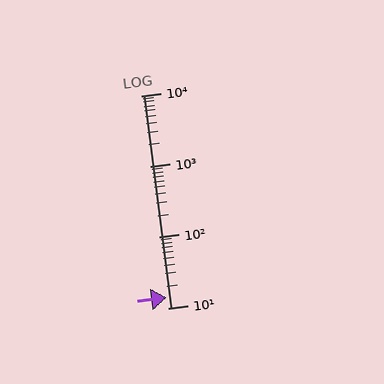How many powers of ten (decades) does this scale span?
The scale spans 3 decades, from 10 to 10000.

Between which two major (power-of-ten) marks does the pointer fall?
The pointer is between 10 and 100.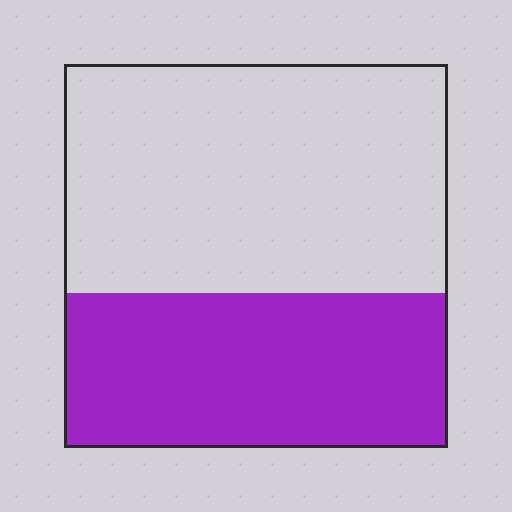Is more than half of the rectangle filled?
No.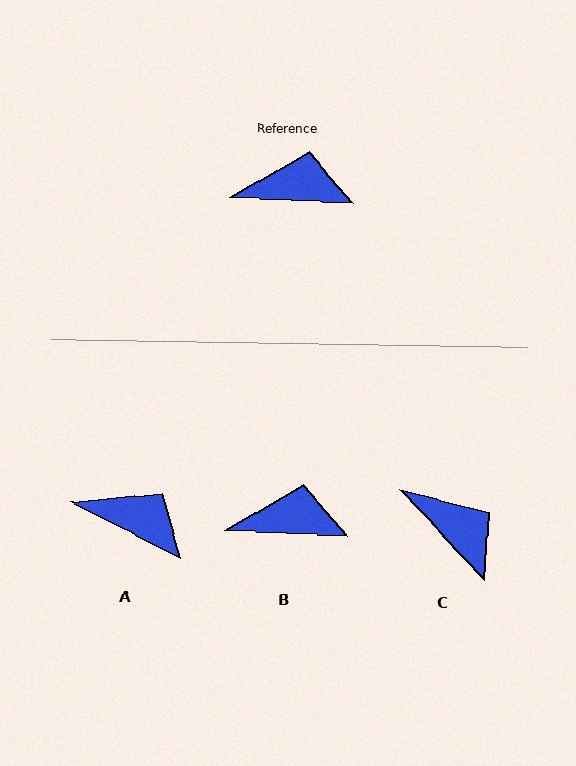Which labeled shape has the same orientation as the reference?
B.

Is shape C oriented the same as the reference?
No, it is off by about 45 degrees.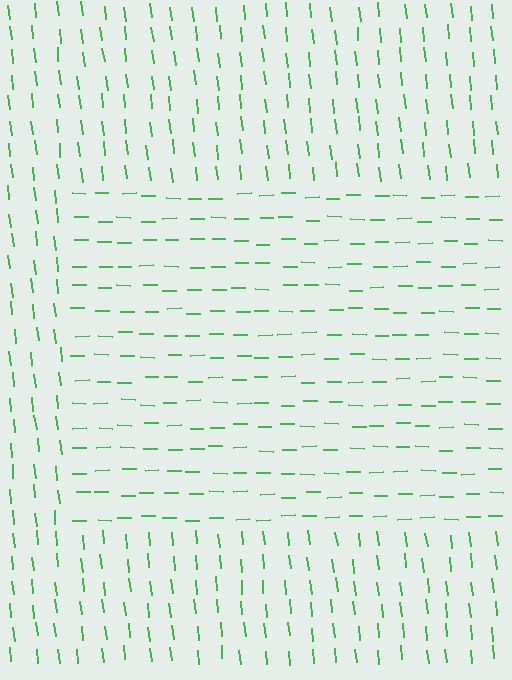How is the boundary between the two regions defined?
The boundary is defined purely by a change in line orientation (approximately 84 degrees difference). All lines are the same color and thickness.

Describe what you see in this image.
The image is filled with small green line segments. A rectangle region in the image has lines oriented differently from the surrounding lines, creating a visible texture boundary.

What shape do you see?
I see a rectangle.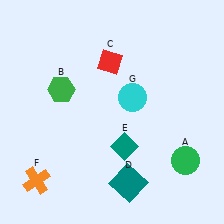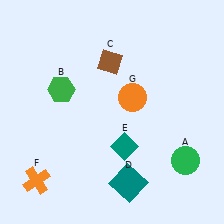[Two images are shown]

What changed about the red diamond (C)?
In Image 1, C is red. In Image 2, it changed to brown.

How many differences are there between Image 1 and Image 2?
There are 2 differences between the two images.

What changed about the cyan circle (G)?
In Image 1, G is cyan. In Image 2, it changed to orange.